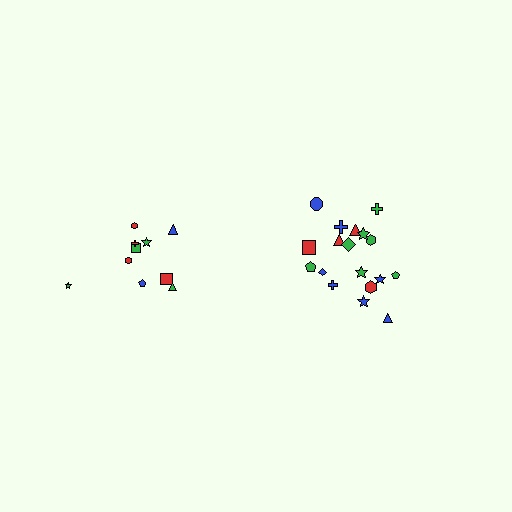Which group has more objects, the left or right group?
The right group.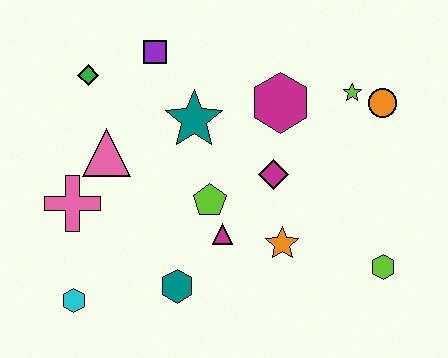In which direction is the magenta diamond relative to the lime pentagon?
The magenta diamond is to the right of the lime pentagon.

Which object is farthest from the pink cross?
The orange circle is farthest from the pink cross.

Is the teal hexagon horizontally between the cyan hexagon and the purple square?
No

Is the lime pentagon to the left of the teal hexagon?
No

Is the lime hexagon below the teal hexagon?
No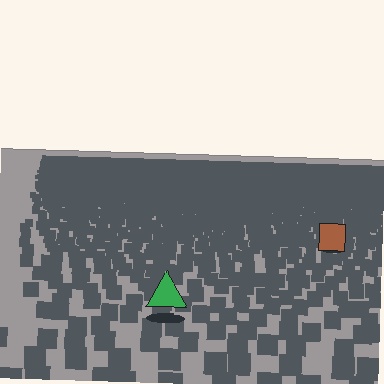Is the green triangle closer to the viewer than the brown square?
Yes. The green triangle is closer — you can tell from the texture gradient: the ground texture is coarser near it.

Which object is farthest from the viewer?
The brown square is farthest from the viewer. It appears smaller and the ground texture around it is denser.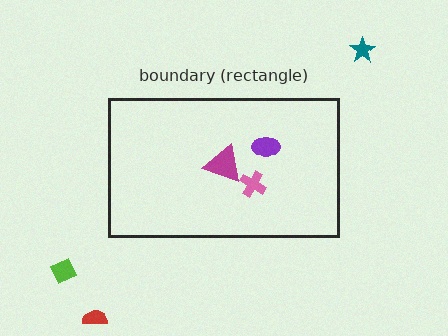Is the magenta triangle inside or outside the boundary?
Inside.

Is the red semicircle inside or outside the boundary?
Outside.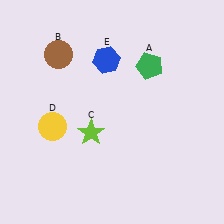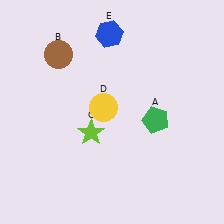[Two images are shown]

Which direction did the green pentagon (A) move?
The green pentagon (A) moved down.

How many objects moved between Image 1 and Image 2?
3 objects moved between the two images.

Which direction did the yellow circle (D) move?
The yellow circle (D) moved right.